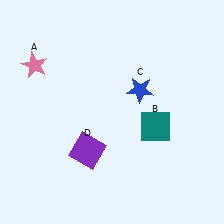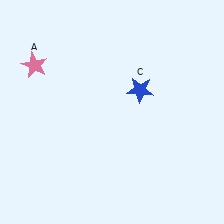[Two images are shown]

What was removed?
The teal square (B), the purple square (D) were removed in Image 2.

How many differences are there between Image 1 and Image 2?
There are 2 differences between the two images.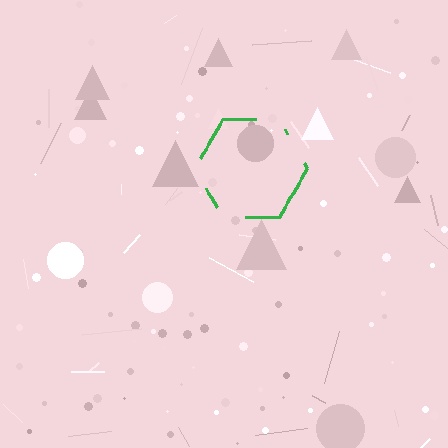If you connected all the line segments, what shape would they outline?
They would outline a hexagon.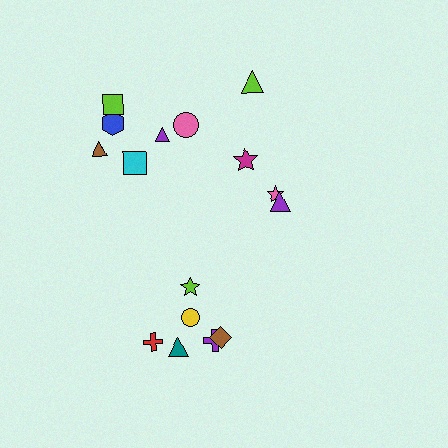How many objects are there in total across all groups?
There are 16 objects.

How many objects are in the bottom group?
There are 6 objects.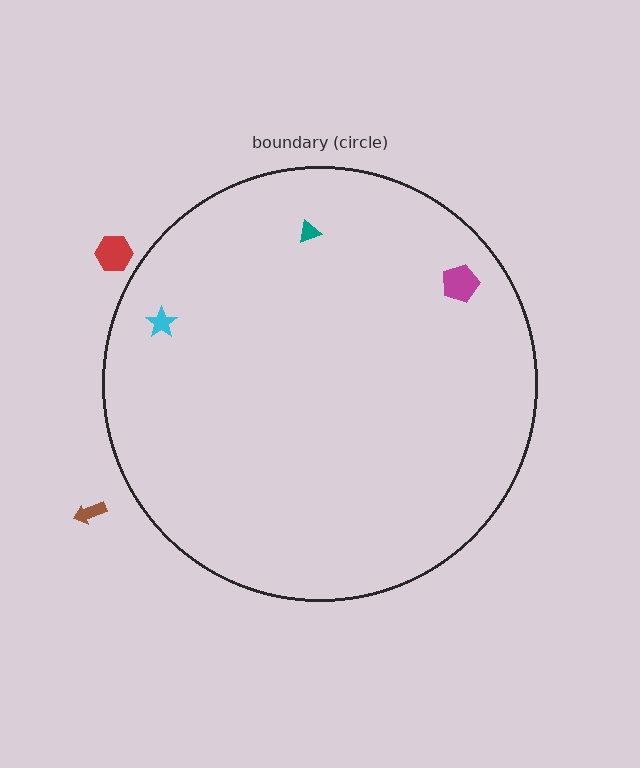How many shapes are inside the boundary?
3 inside, 2 outside.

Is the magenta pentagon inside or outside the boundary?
Inside.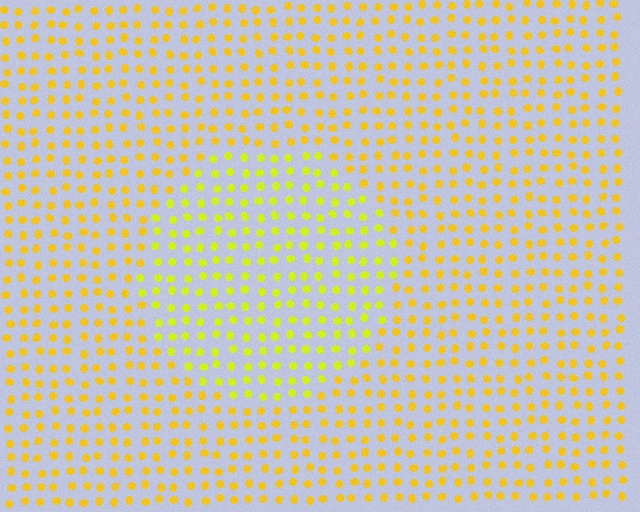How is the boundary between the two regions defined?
The boundary is defined purely by a slight shift in hue (about 23 degrees). Spacing, size, and orientation are identical on both sides.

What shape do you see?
I see a circle.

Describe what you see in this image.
The image is filled with small yellow elements in a uniform arrangement. A circle-shaped region is visible where the elements are tinted to a slightly different hue, forming a subtle color boundary.